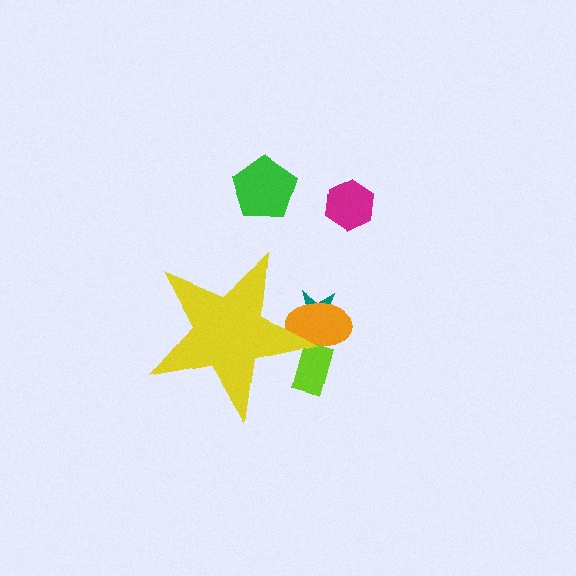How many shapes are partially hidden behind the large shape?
3 shapes are partially hidden.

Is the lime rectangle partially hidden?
Yes, the lime rectangle is partially hidden behind the yellow star.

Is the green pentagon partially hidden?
No, the green pentagon is fully visible.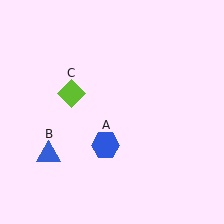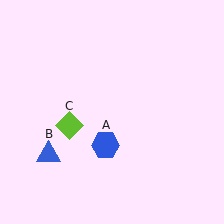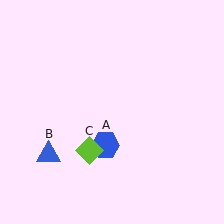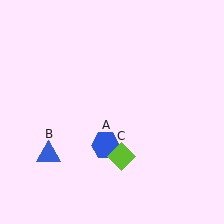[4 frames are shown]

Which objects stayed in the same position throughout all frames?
Blue hexagon (object A) and blue triangle (object B) remained stationary.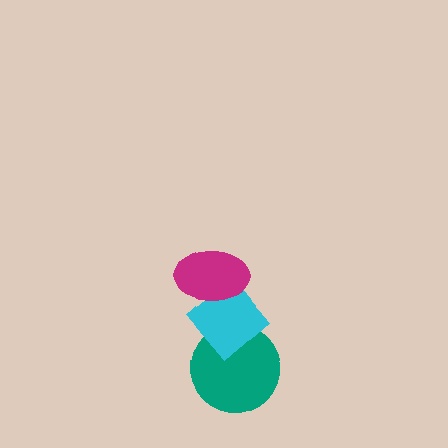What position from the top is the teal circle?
The teal circle is 3rd from the top.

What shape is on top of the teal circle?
The cyan diamond is on top of the teal circle.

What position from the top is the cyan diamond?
The cyan diamond is 2nd from the top.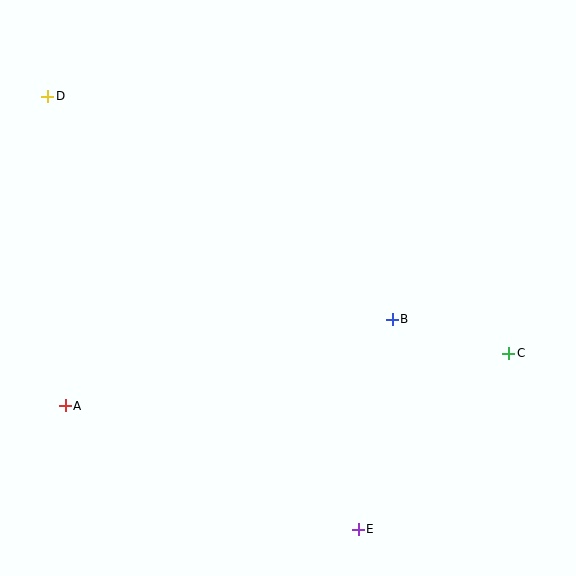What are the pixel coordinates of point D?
Point D is at (48, 96).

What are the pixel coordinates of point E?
Point E is at (358, 529).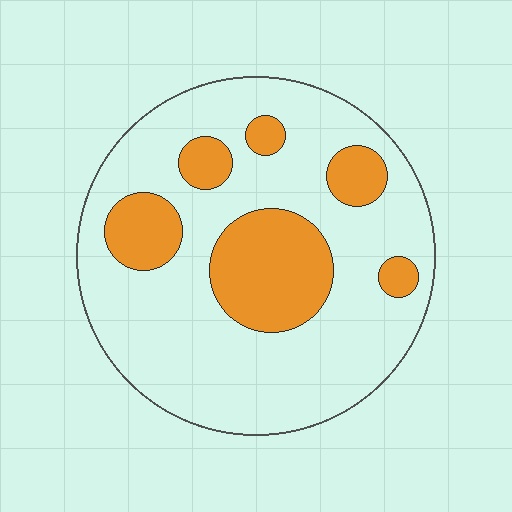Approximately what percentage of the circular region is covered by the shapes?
Approximately 25%.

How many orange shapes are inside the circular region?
6.